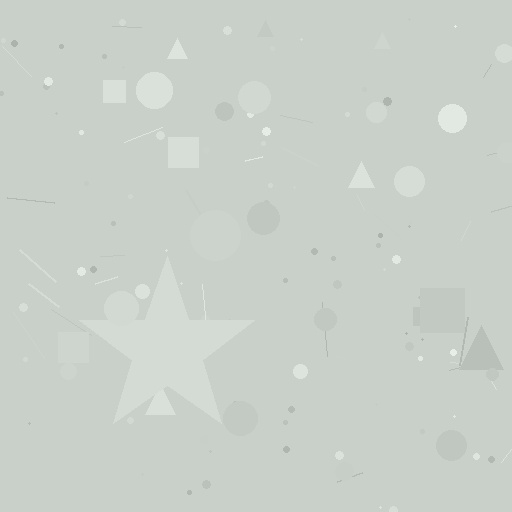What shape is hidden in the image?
A star is hidden in the image.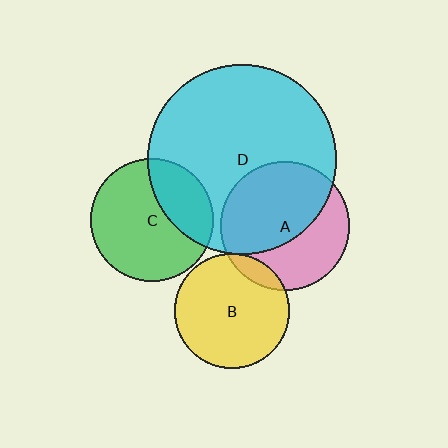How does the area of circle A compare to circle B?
Approximately 1.3 times.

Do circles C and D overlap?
Yes.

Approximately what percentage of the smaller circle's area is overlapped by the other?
Approximately 30%.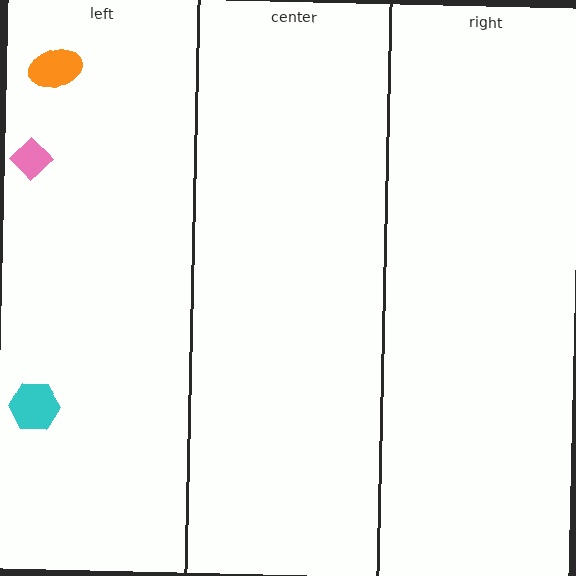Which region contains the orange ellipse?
The left region.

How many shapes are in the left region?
3.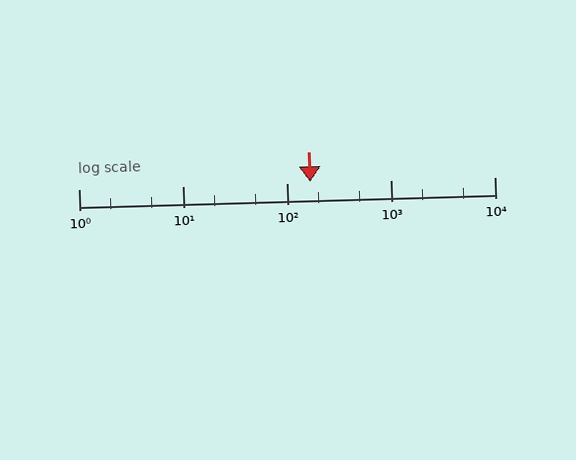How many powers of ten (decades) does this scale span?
The scale spans 4 decades, from 1 to 10000.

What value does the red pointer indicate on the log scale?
The pointer indicates approximately 170.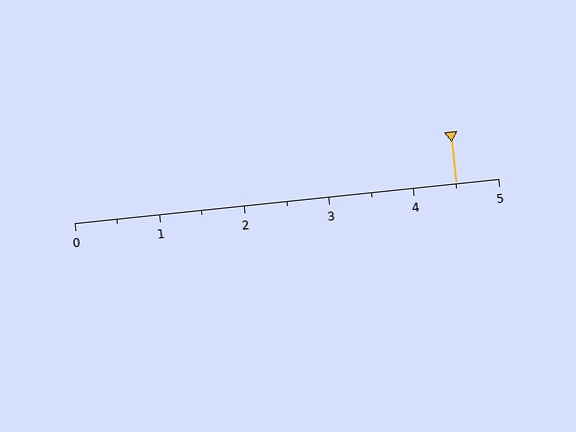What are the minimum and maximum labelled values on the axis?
The axis runs from 0 to 5.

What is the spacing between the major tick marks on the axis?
The major ticks are spaced 1 apart.